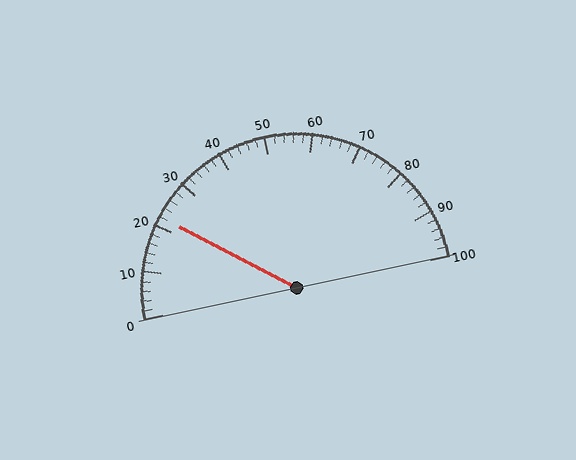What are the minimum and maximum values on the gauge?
The gauge ranges from 0 to 100.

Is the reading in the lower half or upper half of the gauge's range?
The reading is in the lower half of the range (0 to 100).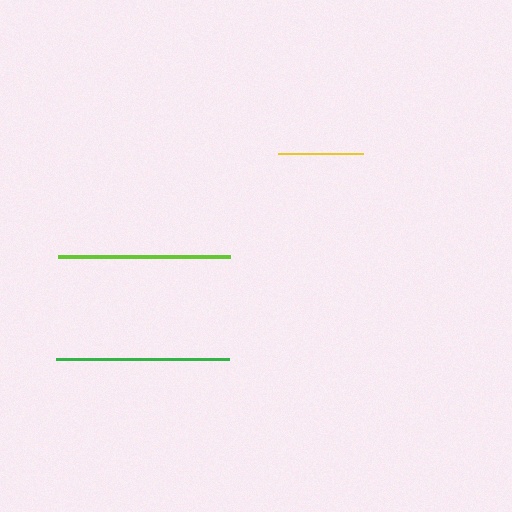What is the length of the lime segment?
The lime segment is approximately 172 pixels long.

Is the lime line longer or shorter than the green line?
The green line is longer than the lime line.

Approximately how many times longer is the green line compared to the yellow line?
The green line is approximately 2.0 times the length of the yellow line.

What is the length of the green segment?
The green segment is approximately 173 pixels long.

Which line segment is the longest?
The green line is the longest at approximately 173 pixels.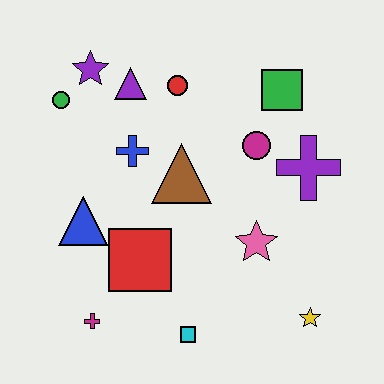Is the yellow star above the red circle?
No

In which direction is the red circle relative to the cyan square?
The red circle is above the cyan square.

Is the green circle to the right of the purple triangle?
No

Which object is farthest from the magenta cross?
The green square is farthest from the magenta cross.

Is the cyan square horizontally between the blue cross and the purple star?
No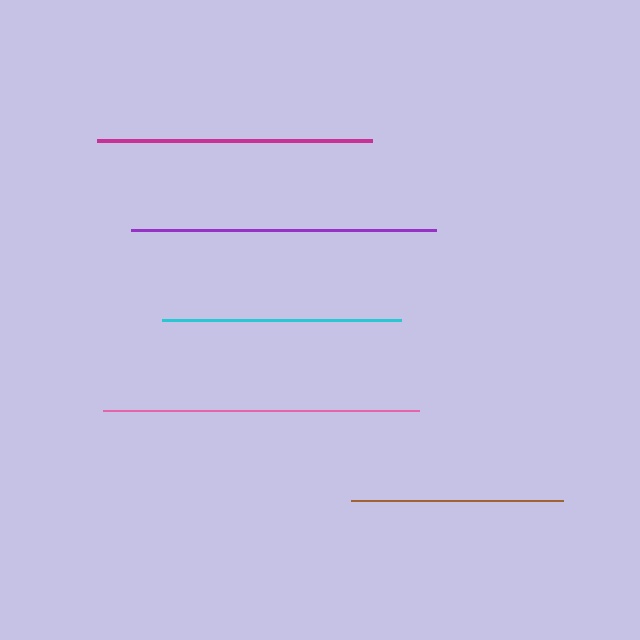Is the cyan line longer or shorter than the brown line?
The cyan line is longer than the brown line.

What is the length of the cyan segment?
The cyan segment is approximately 239 pixels long.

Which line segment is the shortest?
The brown line is the shortest at approximately 212 pixels.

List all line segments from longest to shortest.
From longest to shortest: pink, purple, magenta, cyan, brown.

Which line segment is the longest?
The pink line is the longest at approximately 316 pixels.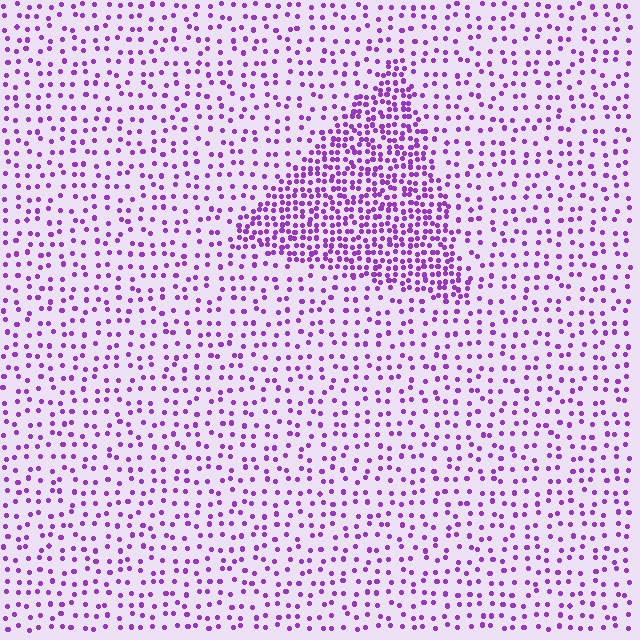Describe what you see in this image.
The image contains small purple elements arranged at two different densities. A triangle-shaped region is visible where the elements are more densely packed than the surrounding area.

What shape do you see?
I see a triangle.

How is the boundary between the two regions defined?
The boundary is defined by a change in element density (approximately 2.5x ratio). All elements are the same color, size, and shape.